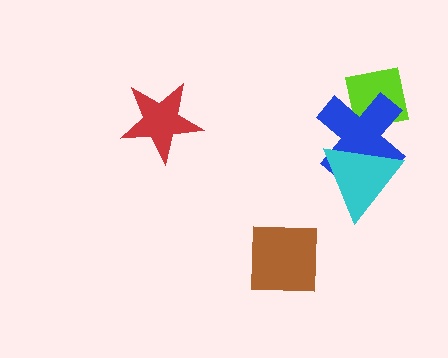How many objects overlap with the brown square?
0 objects overlap with the brown square.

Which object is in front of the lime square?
The blue cross is in front of the lime square.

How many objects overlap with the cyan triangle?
1 object overlaps with the cyan triangle.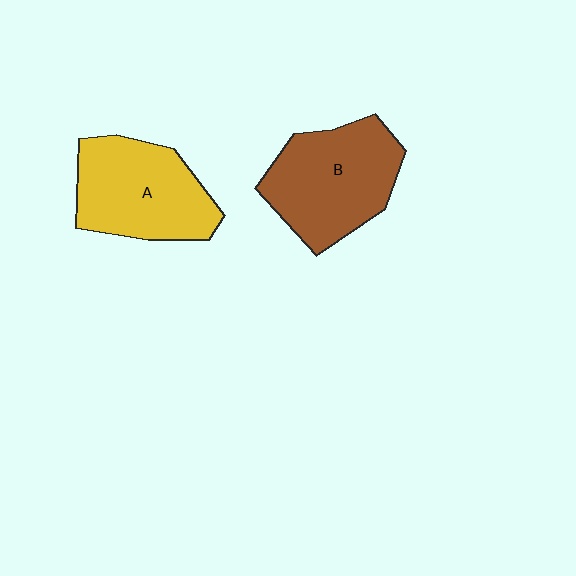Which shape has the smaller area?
Shape A (yellow).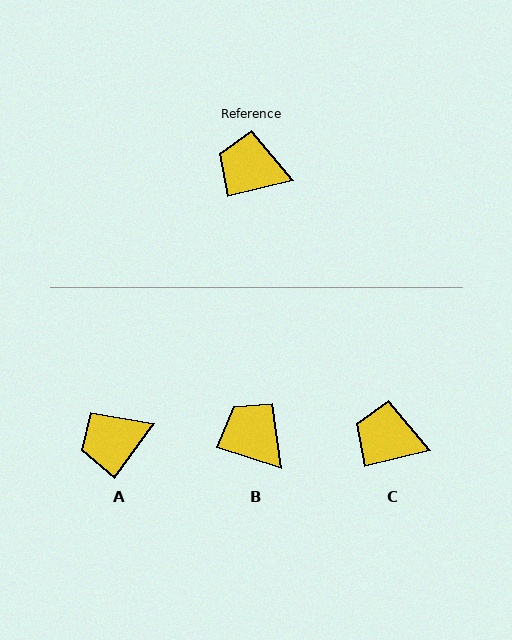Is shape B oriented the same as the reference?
No, it is off by about 33 degrees.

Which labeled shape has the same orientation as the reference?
C.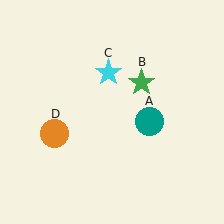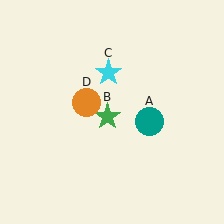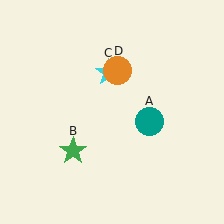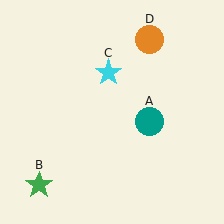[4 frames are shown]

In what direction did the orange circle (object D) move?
The orange circle (object D) moved up and to the right.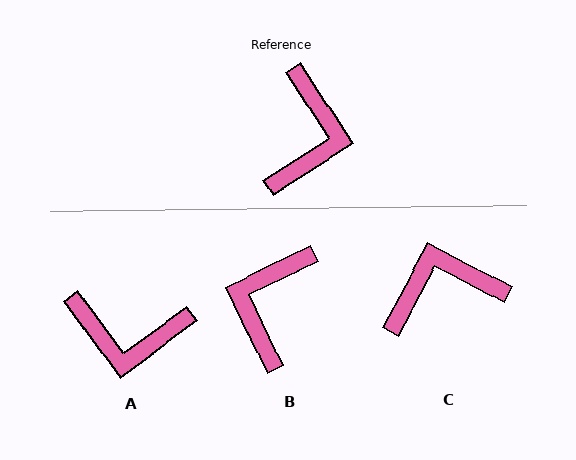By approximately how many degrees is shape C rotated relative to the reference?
Approximately 119 degrees counter-clockwise.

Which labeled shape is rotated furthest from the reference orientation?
B, about 173 degrees away.